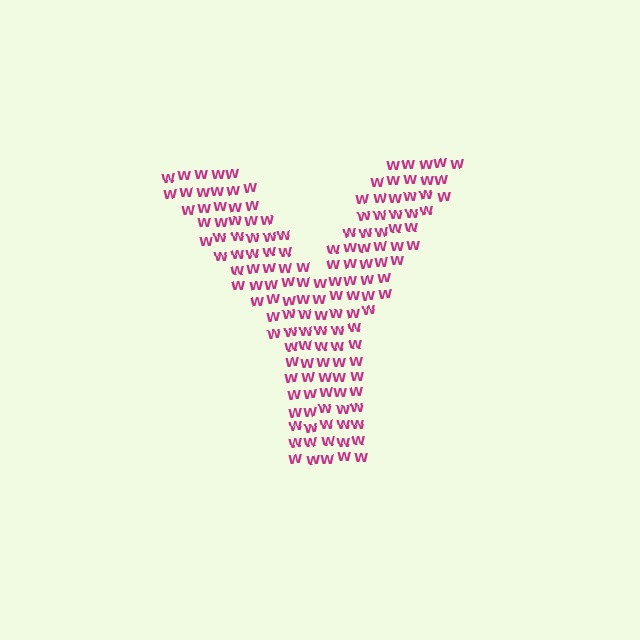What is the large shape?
The large shape is the letter Y.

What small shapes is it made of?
It is made of small letter W's.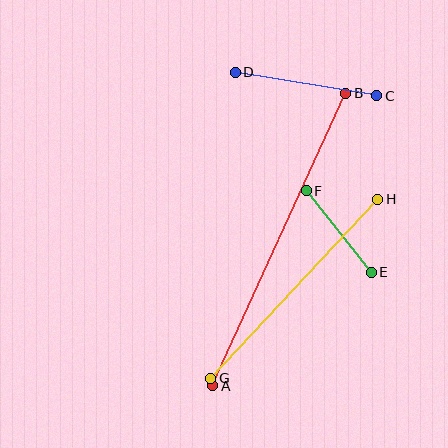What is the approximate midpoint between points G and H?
The midpoint is at approximately (294, 289) pixels.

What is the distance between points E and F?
The distance is approximately 104 pixels.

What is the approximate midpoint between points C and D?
The midpoint is at approximately (306, 84) pixels.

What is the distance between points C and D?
The distance is approximately 143 pixels.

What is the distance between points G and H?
The distance is approximately 245 pixels.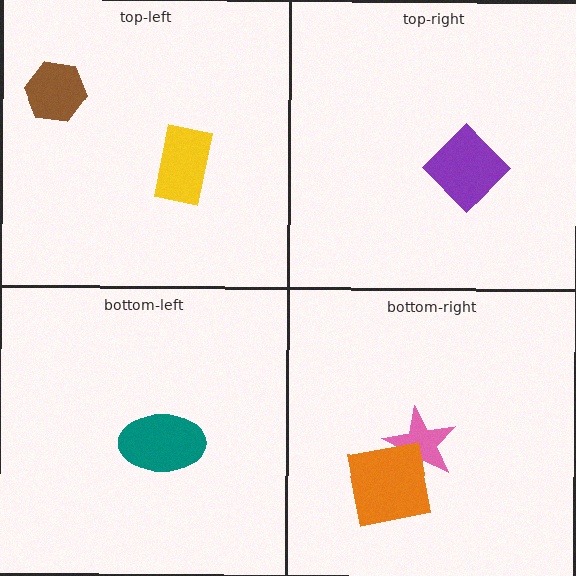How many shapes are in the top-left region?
2.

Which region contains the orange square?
The bottom-right region.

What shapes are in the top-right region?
The purple diamond.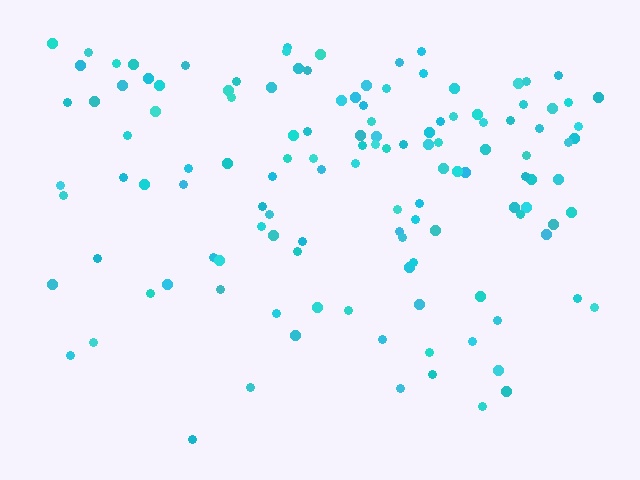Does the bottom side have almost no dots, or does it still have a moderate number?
Still a moderate number, just noticeably fewer than the top.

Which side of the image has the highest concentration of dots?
The top.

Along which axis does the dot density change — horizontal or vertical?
Vertical.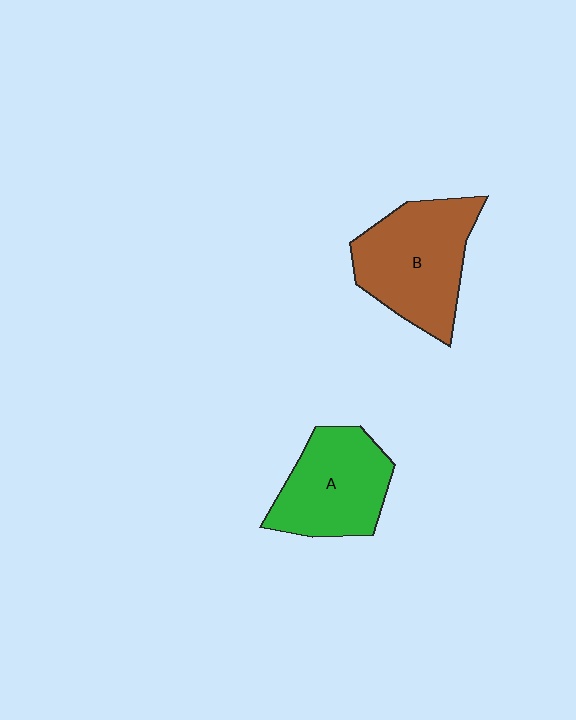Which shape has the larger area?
Shape B (brown).